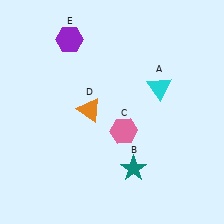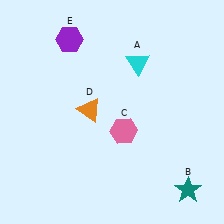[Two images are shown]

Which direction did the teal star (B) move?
The teal star (B) moved right.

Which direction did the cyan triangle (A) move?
The cyan triangle (A) moved up.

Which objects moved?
The objects that moved are: the cyan triangle (A), the teal star (B).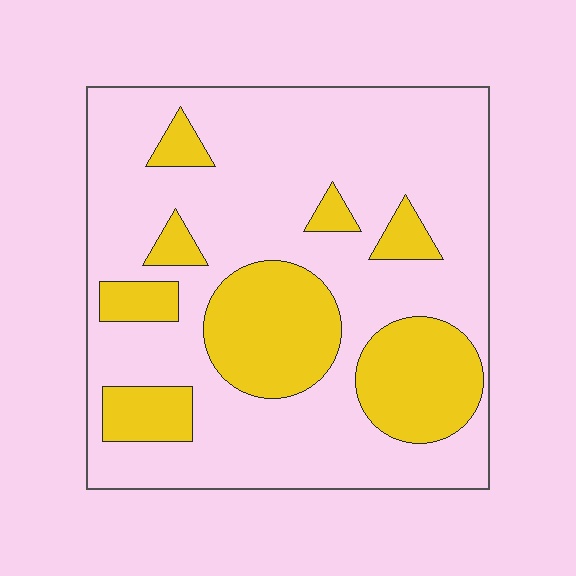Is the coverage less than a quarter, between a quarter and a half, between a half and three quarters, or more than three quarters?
Between a quarter and a half.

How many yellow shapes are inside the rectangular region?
8.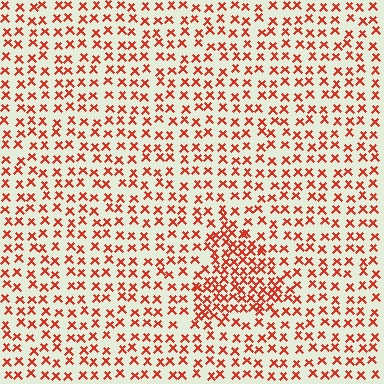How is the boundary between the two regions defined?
The boundary is defined by a change in element density (approximately 1.9x ratio). All elements are the same color, size, and shape.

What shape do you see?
I see a triangle.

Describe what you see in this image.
The image contains small red elements arranged at two different densities. A triangle-shaped region is visible where the elements are more densely packed than the surrounding area.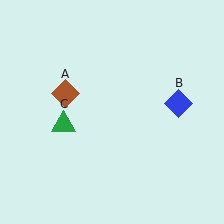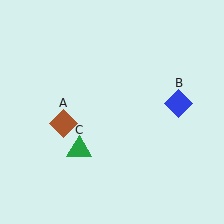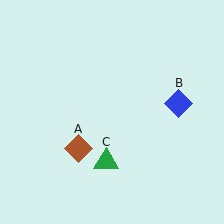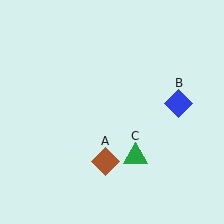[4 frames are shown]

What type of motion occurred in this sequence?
The brown diamond (object A), green triangle (object C) rotated counterclockwise around the center of the scene.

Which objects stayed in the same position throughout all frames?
Blue diamond (object B) remained stationary.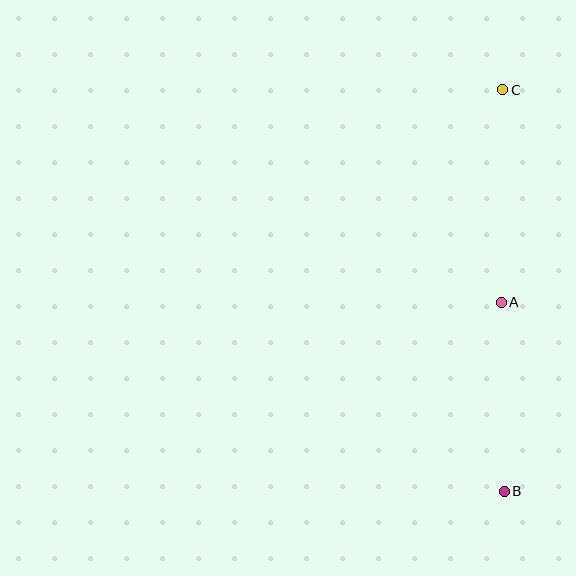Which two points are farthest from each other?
Points B and C are farthest from each other.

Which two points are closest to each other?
Points A and B are closest to each other.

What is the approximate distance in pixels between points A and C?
The distance between A and C is approximately 213 pixels.